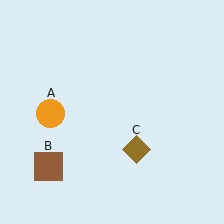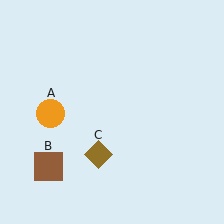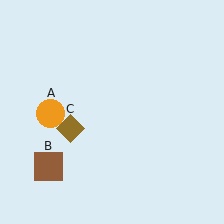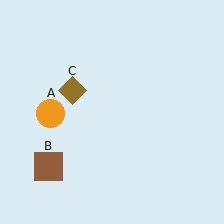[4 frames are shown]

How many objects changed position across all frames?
1 object changed position: brown diamond (object C).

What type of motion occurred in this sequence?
The brown diamond (object C) rotated clockwise around the center of the scene.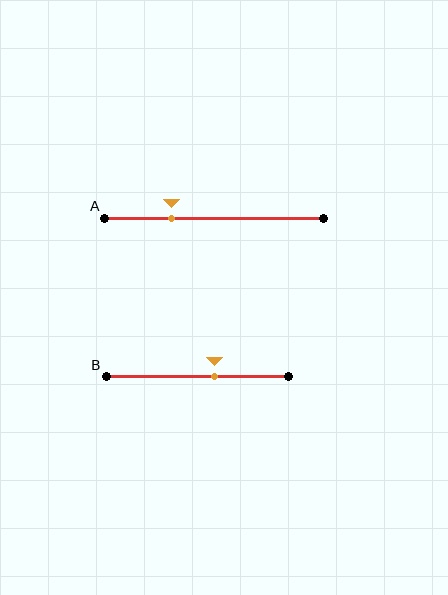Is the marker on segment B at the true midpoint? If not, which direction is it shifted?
No, the marker on segment B is shifted to the right by about 10% of the segment length.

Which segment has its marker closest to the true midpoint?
Segment B has its marker closest to the true midpoint.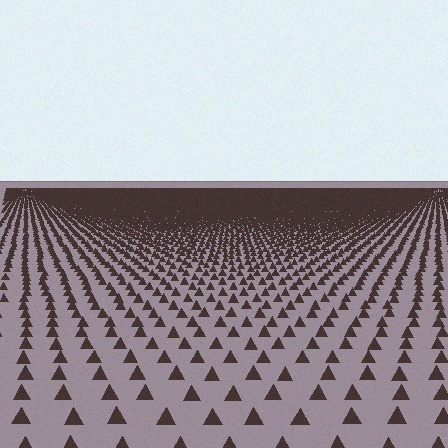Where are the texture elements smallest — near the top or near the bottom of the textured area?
Near the top.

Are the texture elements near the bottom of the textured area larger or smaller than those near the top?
Larger. Near the bottom, elements are closer to the viewer and appear at a bigger on-screen size.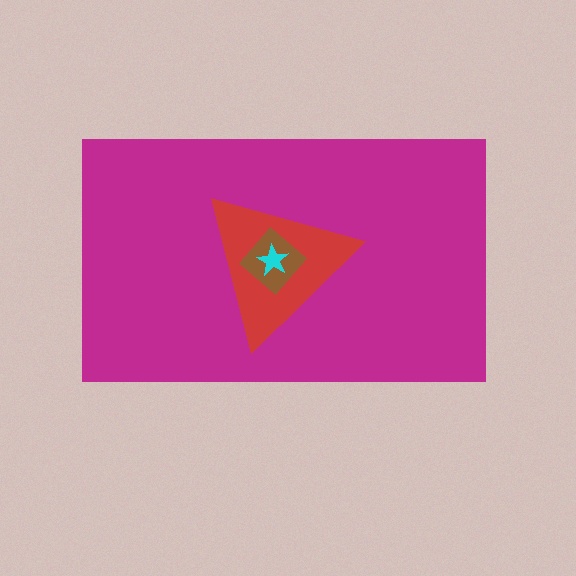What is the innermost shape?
The cyan star.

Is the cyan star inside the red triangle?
Yes.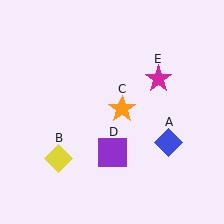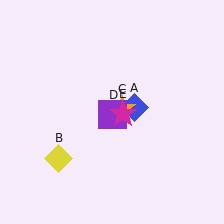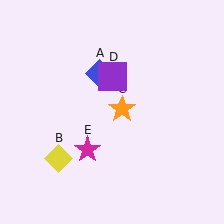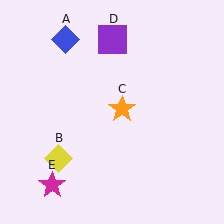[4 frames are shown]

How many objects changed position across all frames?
3 objects changed position: blue diamond (object A), purple square (object D), magenta star (object E).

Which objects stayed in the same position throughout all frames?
Yellow diamond (object B) and orange star (object C) remained stationary.